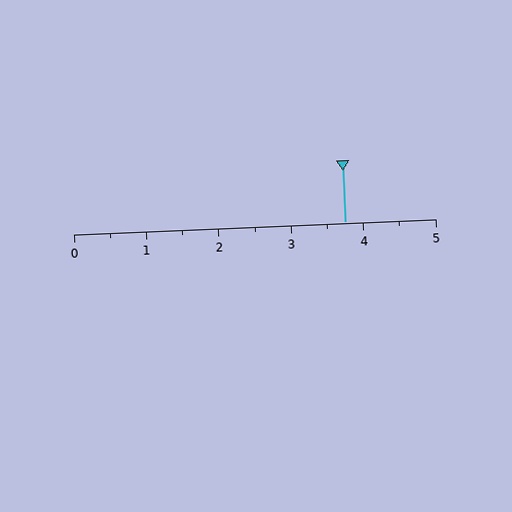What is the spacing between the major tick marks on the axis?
The major ticks are spaced 1 apart.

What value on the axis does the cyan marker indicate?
The marker indicates approximately 3.8.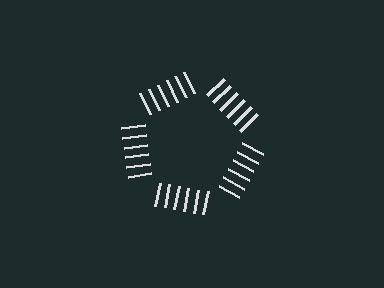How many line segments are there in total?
30 — 6 along each of the 5 edges.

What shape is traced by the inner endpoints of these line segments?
An illusory pentagon — the line segments terminate on its edges but no continuous stroke is drawn.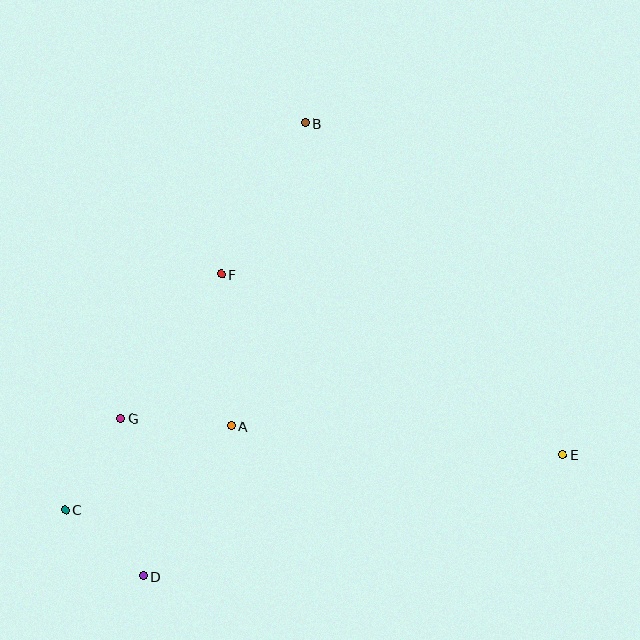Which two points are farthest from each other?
Points C and E are farthest from each other.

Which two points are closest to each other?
Points C and D are closest to each other.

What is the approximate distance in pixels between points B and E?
The distance between B and E is approximately 420 pixels.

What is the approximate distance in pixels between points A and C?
The distance between A and C is approximately 186 pixels.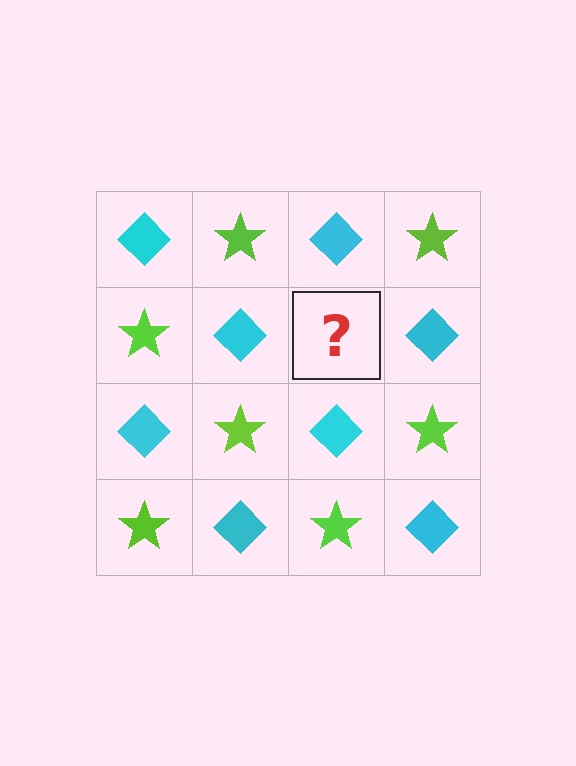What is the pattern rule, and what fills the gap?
The rule is that it alternates cyan diamond and lime star in a checkerboard pattern. The gap should be filled with a lime star.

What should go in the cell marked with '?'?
The missing cell should contain a lime star.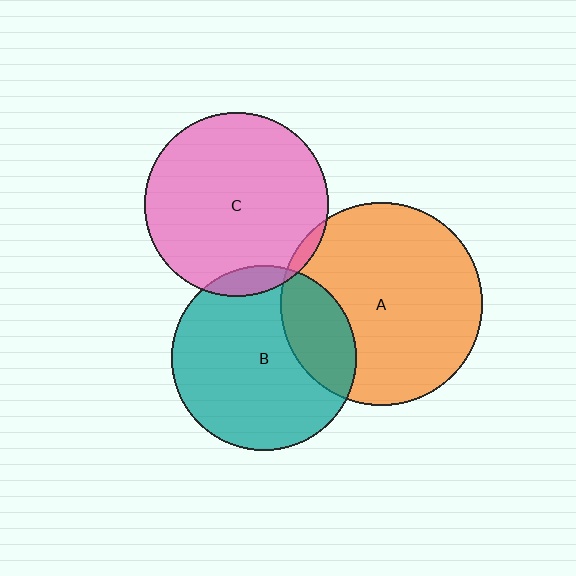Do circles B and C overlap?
Yes.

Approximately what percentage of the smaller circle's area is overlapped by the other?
Approximately 5%.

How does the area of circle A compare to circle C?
Approximately 1.2 times.